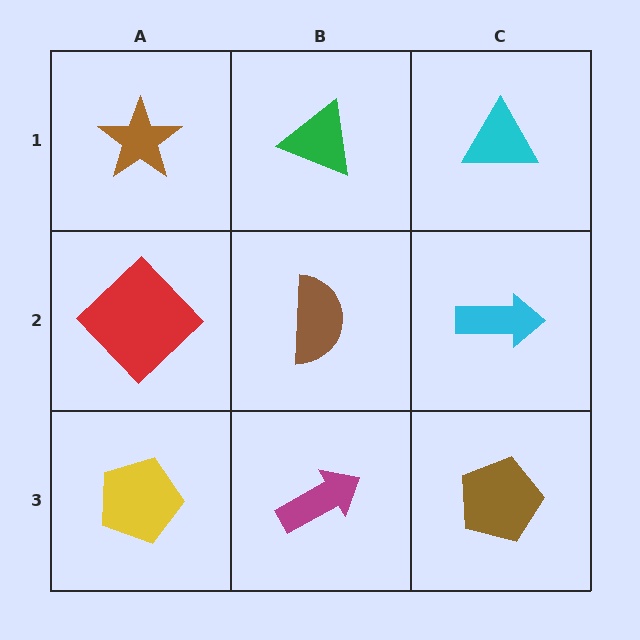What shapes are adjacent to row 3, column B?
A brown semicircle (row 2, column B), a yellow pentagon (row 3, column A), a brown pentagon (row 3, column C).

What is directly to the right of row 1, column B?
A cyan triangle.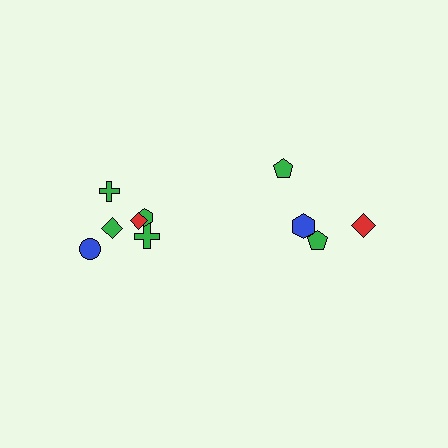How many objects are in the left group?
There are 6 objects.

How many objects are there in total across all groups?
There are 10 objects.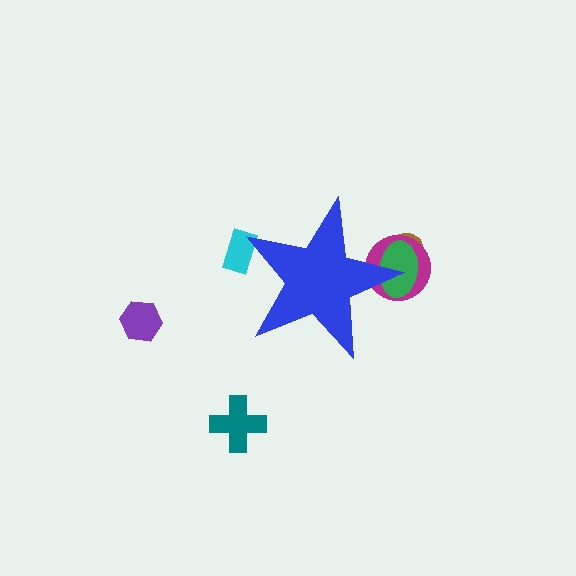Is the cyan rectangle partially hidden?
Yes, the cyan rectangle is partially hidden behind the blue star.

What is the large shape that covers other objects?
A blue star.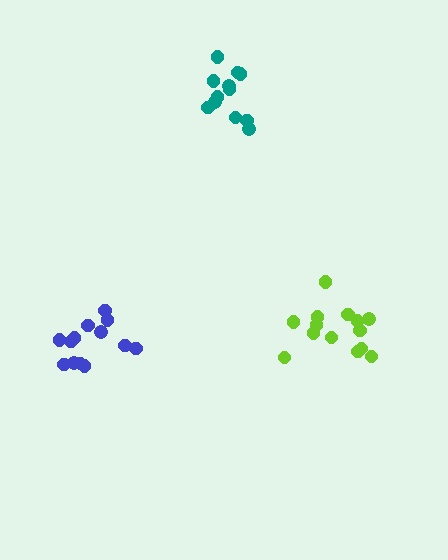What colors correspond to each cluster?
The clusters are colored: blue, teal, lime.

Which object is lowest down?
The blue cluster is bottommost.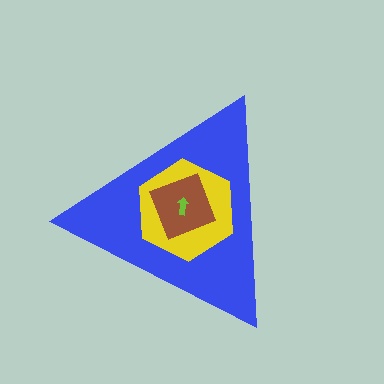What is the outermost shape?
The blue triangle.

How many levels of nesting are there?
4.